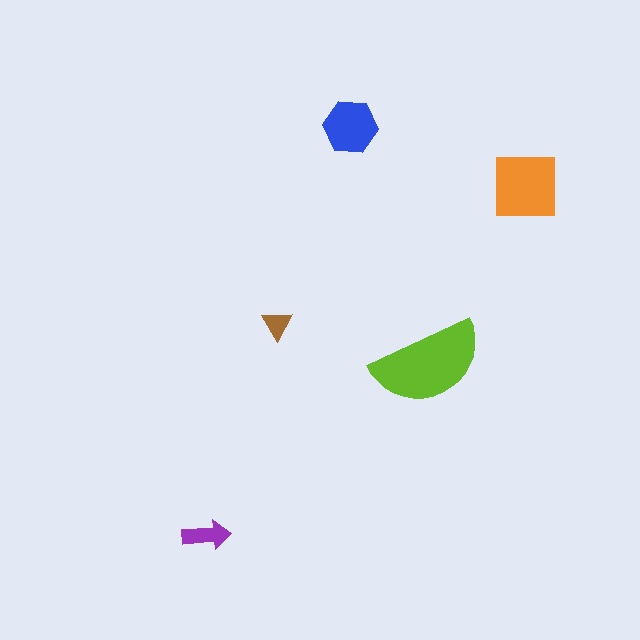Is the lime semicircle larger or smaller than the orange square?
Larger.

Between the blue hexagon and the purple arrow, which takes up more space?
The blue hexagon.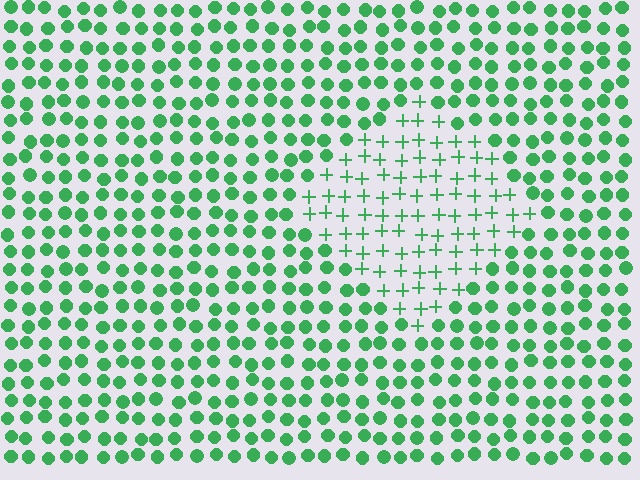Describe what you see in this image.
The image is filled with small green elements arranged in a uniform grid. A diamond-shaped region contains plus signs, while the surrounding area contains circles. The boundary is defined purely by the change in element shape.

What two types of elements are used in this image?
The image uses plus signs inside the diamond region and circles outside it.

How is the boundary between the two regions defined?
The boundary is defined by a change in element shape: plus signs inside vs. circles outside. All elements share the same color and spacing.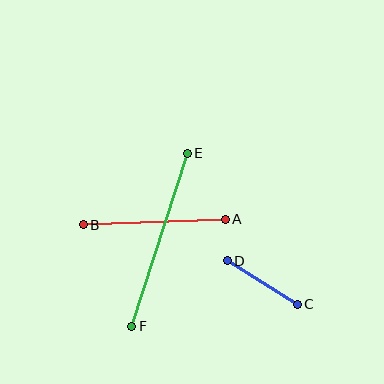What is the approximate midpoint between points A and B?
The midpoint is at approximately (154, 222) pixels.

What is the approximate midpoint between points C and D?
The midpoint is at approximately (262, 282) pixels.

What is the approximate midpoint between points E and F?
The midpoint is at approximately (160, 240) pixels.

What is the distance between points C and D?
The distance is approximately 83 pixels.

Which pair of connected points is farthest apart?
Points E and F are farthest apart.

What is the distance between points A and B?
The distance is approximately 142 pixels.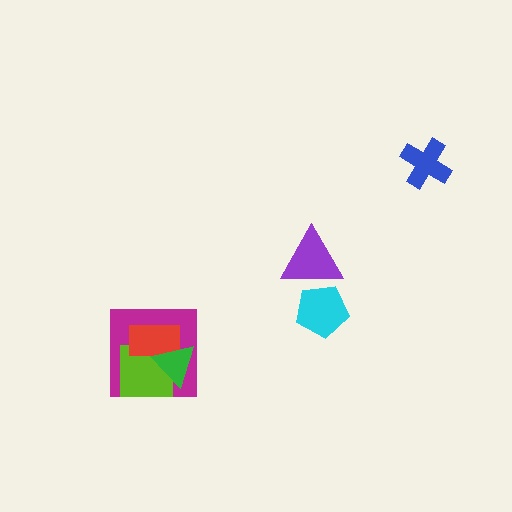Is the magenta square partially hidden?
Yes, it is partially covered by another shape.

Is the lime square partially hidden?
Yes, it is partially covered by another shape.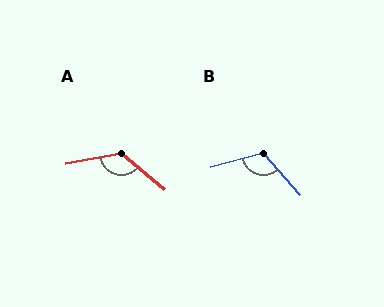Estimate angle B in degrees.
Approximately 117 degrees.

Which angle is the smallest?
B, at approximately 117 degrees.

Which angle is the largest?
A, at approximately 130 degrees.